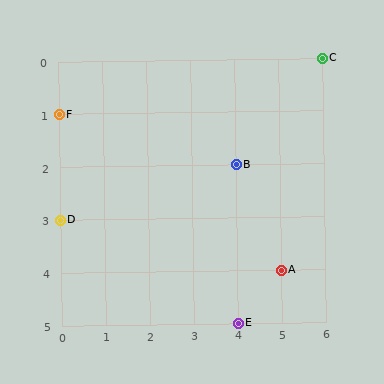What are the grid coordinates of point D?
Point D is at grid coordinates (0, 3).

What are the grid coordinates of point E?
Point E is at grid coordinates (4, 5).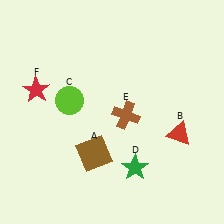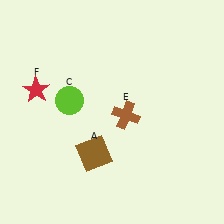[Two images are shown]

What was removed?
The red triangle (B), the green star (D) were removed in Image 2.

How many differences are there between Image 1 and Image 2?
There are 2 differences between the two images.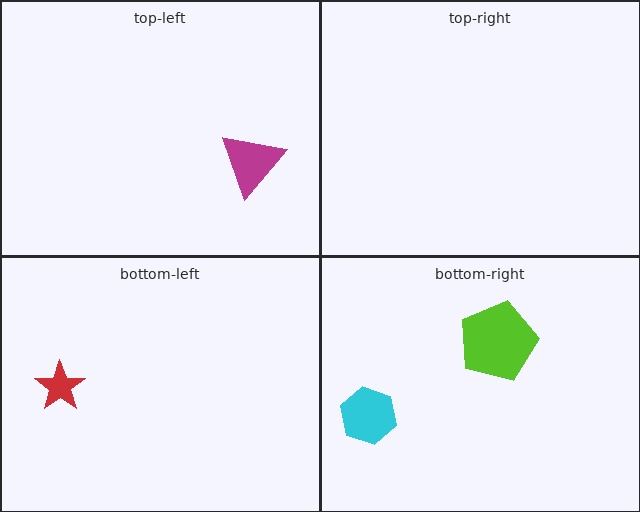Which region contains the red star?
The bottom-left region.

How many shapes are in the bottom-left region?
1.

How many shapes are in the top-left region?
1.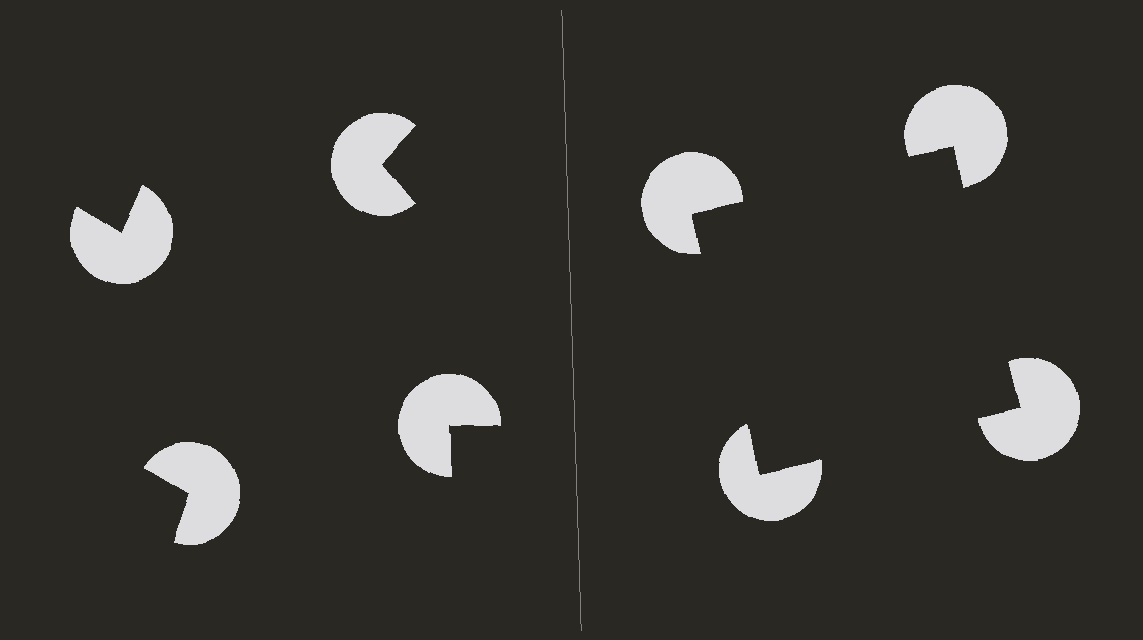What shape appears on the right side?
An illusory square.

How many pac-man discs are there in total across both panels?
8 — 4 on each side.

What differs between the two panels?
The pac-man discs are positioned identically on both sides; only the wedge orientations differ. On the right they align to a square; on the left they are misaligned.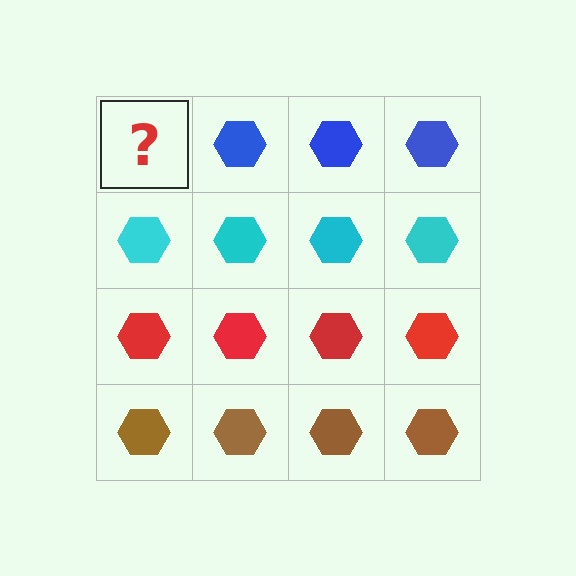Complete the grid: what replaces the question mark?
The question mark should be replaced with a blue hexagon.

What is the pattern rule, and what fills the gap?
The rule is that each row has a consistent color. The gap should be filled with a blue hexagon.